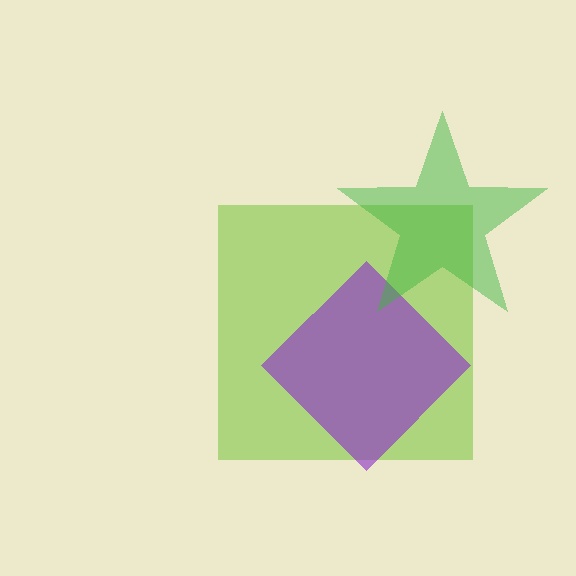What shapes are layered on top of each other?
The layered shapes are: a lime square, a purple diamond, a green star.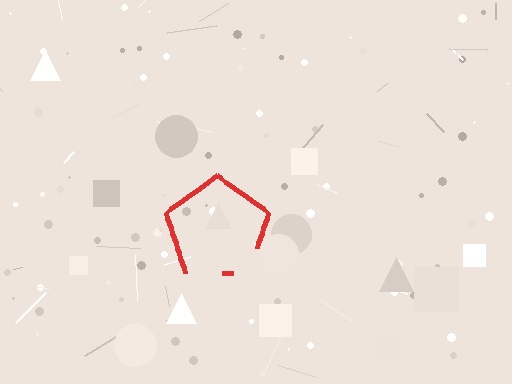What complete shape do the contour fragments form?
The contour fragments form a pentagon.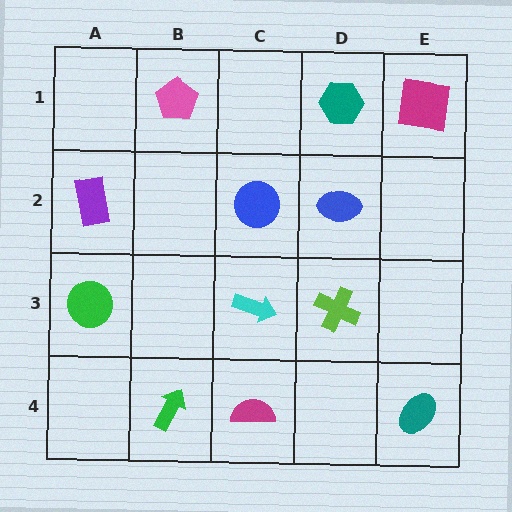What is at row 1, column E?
A magenta square.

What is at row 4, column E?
A teal ellipse.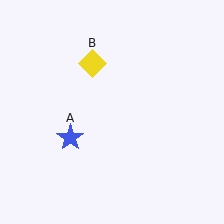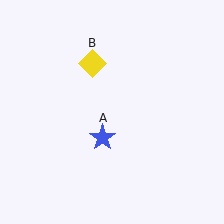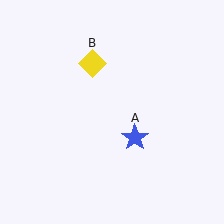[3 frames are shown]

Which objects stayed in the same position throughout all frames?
Yellow diamond (object B) remained stationary.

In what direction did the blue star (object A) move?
The blue star (object A) moved right.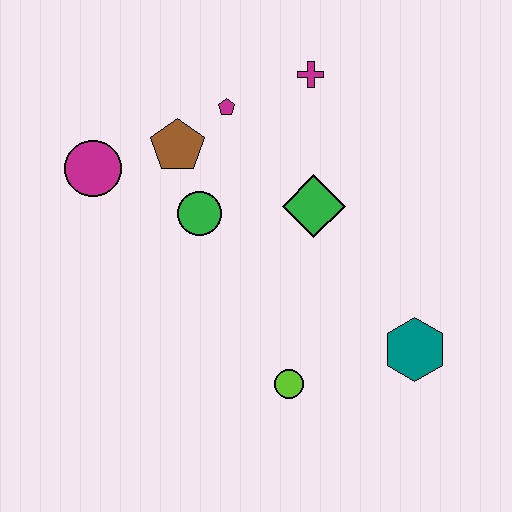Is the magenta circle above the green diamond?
Yes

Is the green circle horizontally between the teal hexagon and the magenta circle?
Yes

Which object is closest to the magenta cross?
The magenta pentagon is closest to the magenta cross.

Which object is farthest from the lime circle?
The magenta cross is farthest from the lime circle.